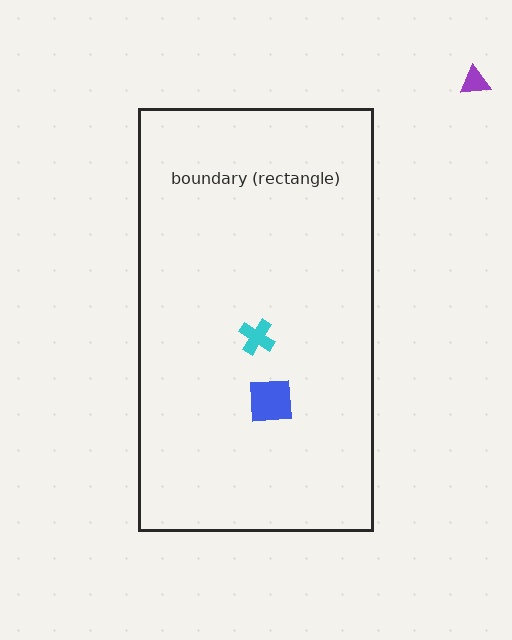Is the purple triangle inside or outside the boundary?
Outside.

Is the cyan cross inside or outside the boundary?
Inside.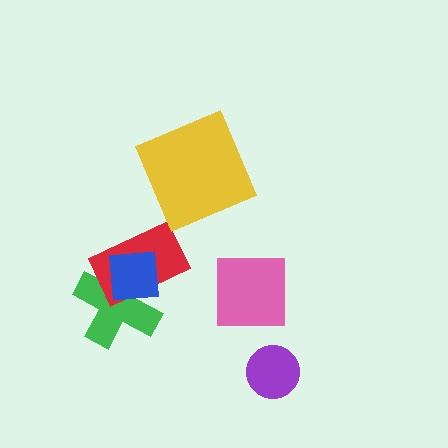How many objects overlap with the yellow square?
0 objects overlap with the yellow square.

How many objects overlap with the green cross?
2 objects overlap with the green cross.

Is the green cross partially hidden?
Yes, it is partially covered by another shape.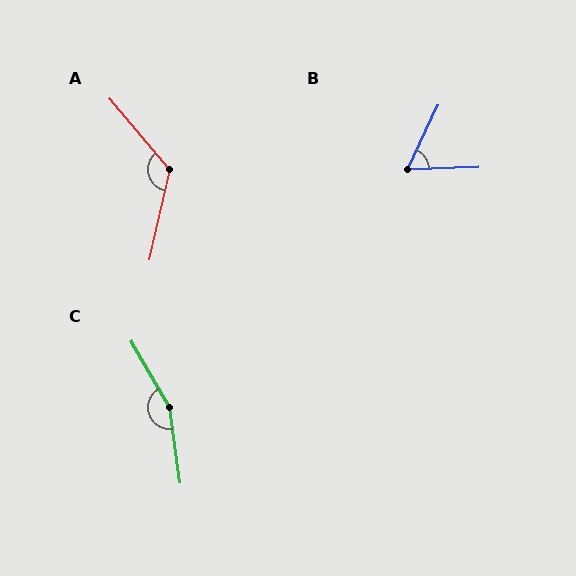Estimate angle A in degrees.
Approximately 127 degrees.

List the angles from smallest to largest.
B (62°), A (127°), C (158°).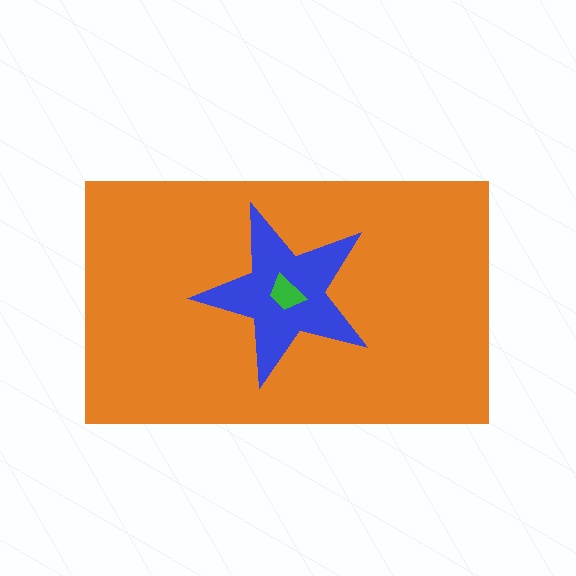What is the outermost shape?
The orange rectangle.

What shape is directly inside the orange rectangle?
The blue star.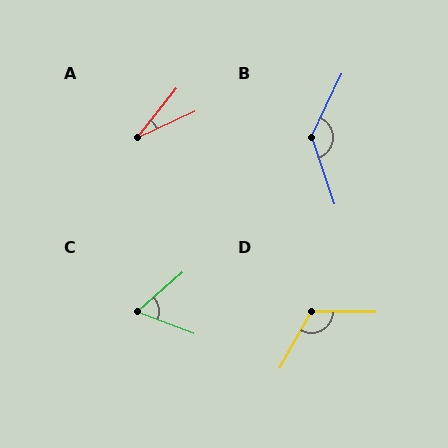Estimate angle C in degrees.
Approximately 62 degrees.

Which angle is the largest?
B, at approximately 136 degrees.